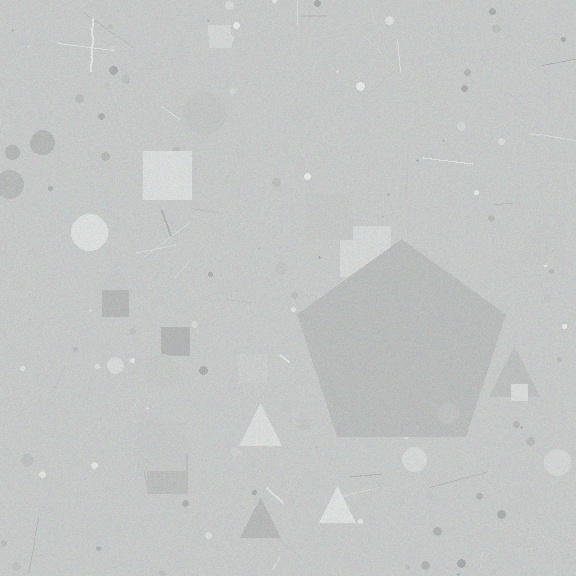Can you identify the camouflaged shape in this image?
The camouflaged shape is a pentagon.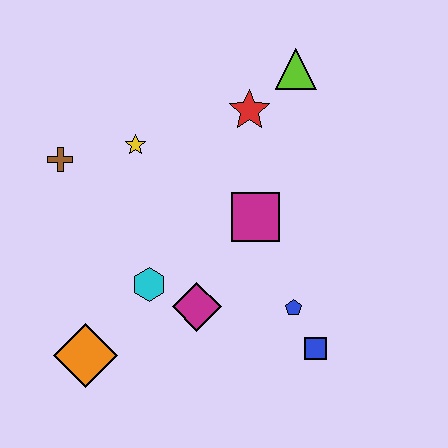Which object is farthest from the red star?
The orange diamond is farthest from the red star.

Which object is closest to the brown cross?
The yellow star is closest to the brown cross.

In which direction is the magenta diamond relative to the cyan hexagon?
The magenta diamond is to the right of the cyan hexagon.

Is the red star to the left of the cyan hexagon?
No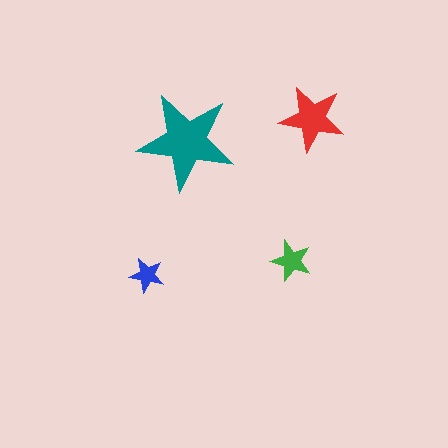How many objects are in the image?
There are 4 objects in the image.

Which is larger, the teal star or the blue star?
The teal one.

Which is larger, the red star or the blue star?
The red one.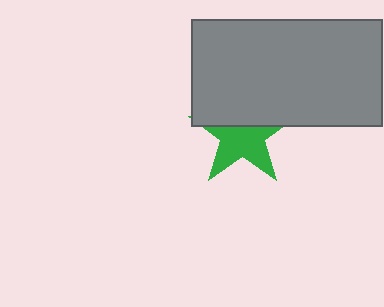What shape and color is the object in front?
The object in front is a gray rectangle.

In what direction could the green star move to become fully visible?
The green star could move down. That would shift it out from behind the gray rectangle entirely.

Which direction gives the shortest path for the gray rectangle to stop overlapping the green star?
Moving up gives the shortest separation.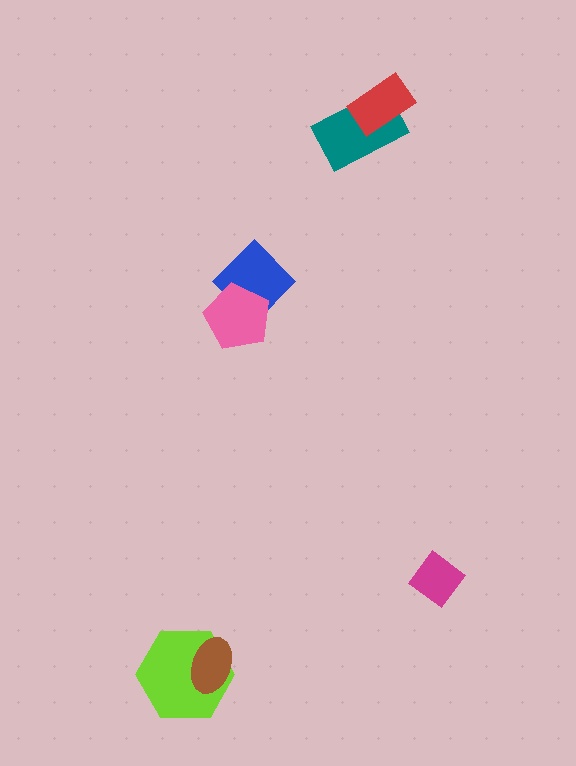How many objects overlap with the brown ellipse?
1 object overlaps with the brown ellipse.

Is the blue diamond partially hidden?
Yes, it is partially covered by another shape.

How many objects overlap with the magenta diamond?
0 objects overlap with the magenta diamond.